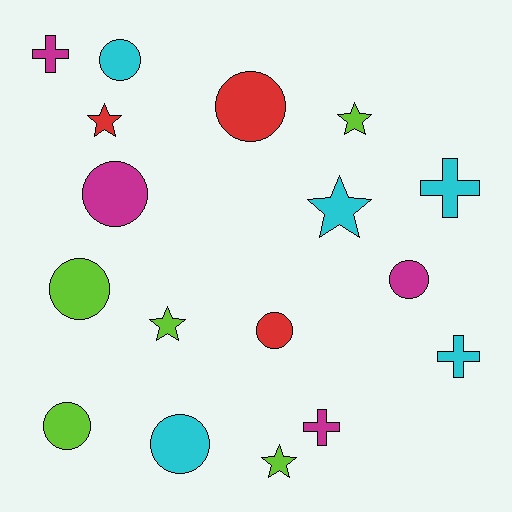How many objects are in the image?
There are 17 objects.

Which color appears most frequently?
Lime, with 5 objects.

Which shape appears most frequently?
Circle, with 8 objects.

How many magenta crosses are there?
There are 2 magenta crosses.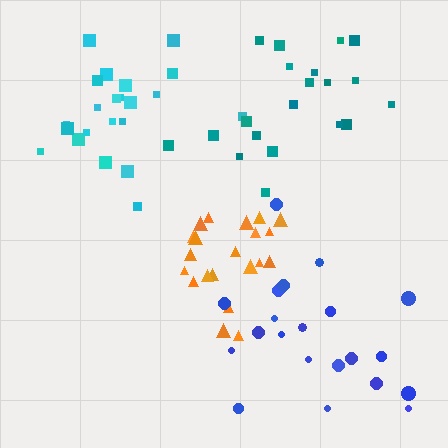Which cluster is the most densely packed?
Orange.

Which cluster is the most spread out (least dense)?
Blue.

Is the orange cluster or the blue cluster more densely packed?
Orange.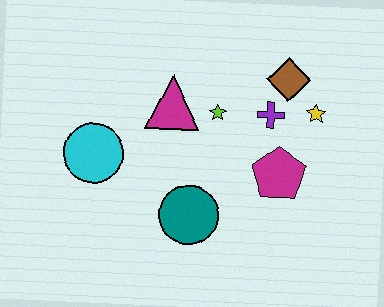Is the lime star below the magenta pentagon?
No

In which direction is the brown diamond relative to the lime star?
The brown diamond is to the right of the lime star.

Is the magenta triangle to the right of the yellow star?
No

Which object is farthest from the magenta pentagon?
The cyan circle is farthest from the magenta pentagon.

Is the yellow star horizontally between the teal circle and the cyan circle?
No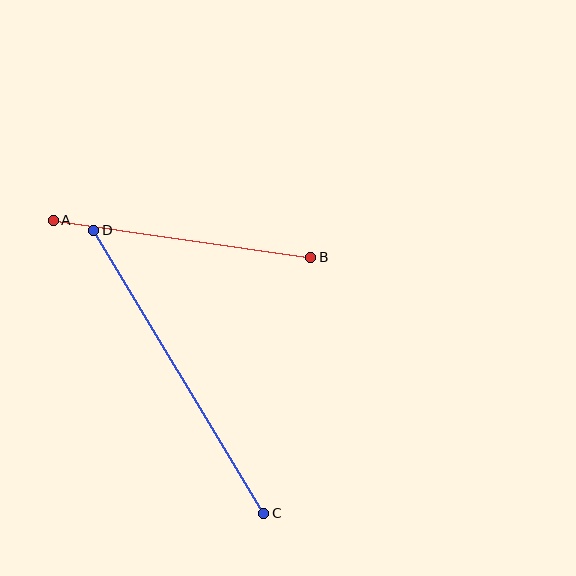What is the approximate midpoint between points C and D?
The midpoint is at approximately (179, 372) pixels.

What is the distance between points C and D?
The distance is approximately 330 pixels.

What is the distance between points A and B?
The distance is approximately 260 pixels.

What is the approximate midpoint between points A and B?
The midpoint is at approximately (182, 239) pixels.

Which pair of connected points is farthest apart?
Points C and D are farthest apart.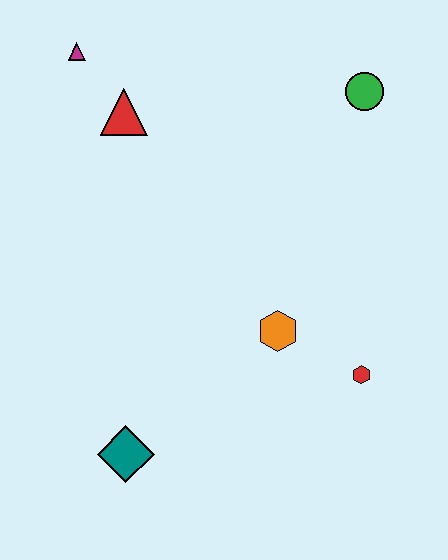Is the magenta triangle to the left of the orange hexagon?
Yes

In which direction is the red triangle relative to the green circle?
The red triangle is to the left of the green circle.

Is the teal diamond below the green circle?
Yes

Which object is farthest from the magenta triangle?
The red hexagon is farthest from the magenta triangle.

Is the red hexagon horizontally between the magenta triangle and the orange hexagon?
No